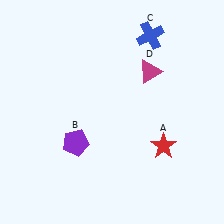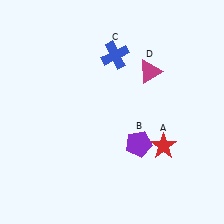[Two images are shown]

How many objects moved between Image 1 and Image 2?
2 objects moved between the two images.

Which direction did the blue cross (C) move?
The blue cross (C) moved left.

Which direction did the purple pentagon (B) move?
The purple pentagon (B) moved right.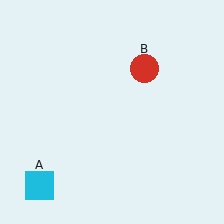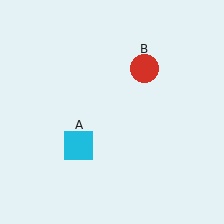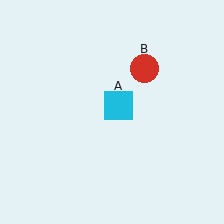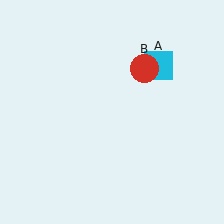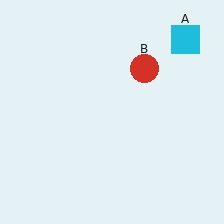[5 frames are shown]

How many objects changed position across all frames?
1 object changed position: cyan square (object A).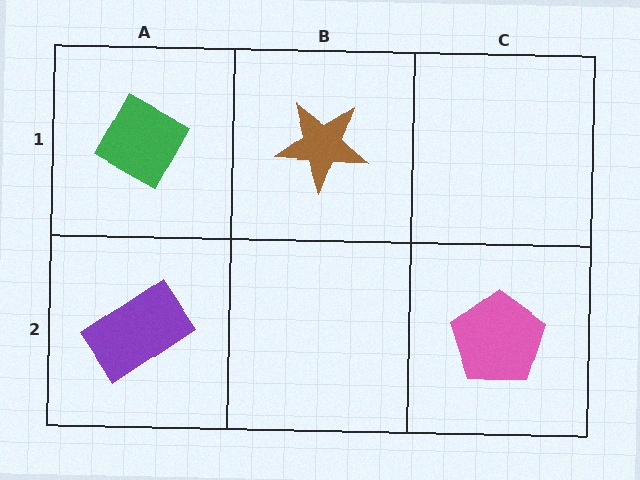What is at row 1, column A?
A green diamond.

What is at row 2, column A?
A purple rectangle.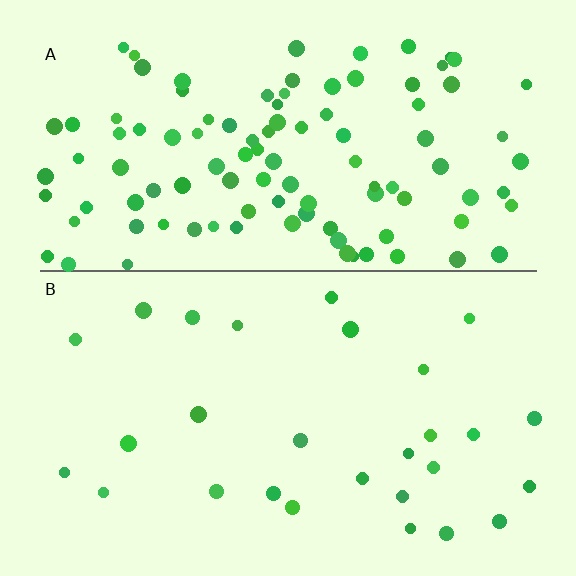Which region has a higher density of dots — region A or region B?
A (the top).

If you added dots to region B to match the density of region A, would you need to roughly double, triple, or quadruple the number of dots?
Approximately quadruple.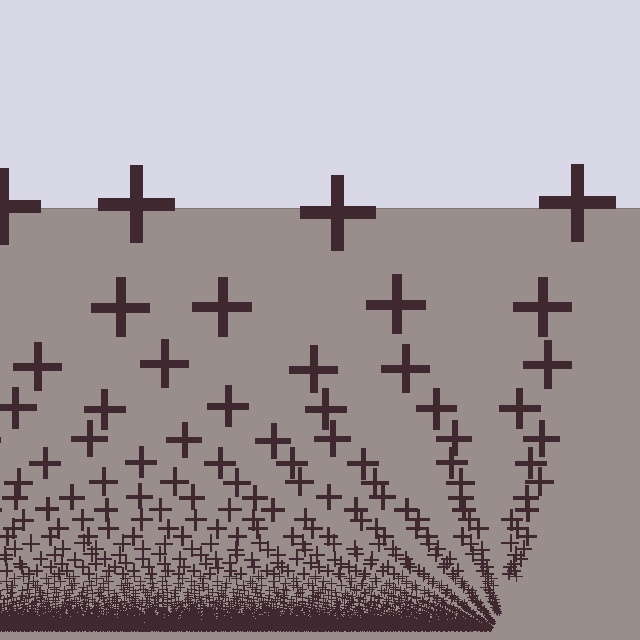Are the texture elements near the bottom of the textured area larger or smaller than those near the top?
Smaller. The gradient is inverted — elements near the bottom are smaller and denser.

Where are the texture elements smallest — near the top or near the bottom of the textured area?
Near the bottom.